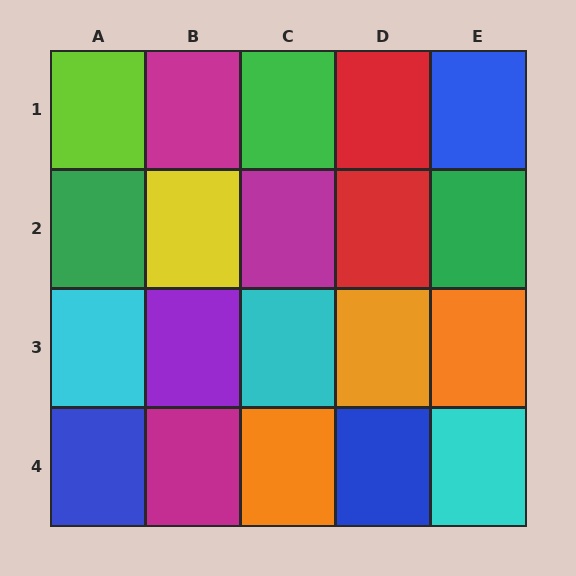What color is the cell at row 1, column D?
Red.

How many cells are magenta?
3 cells are magenta.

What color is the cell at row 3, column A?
Cyan.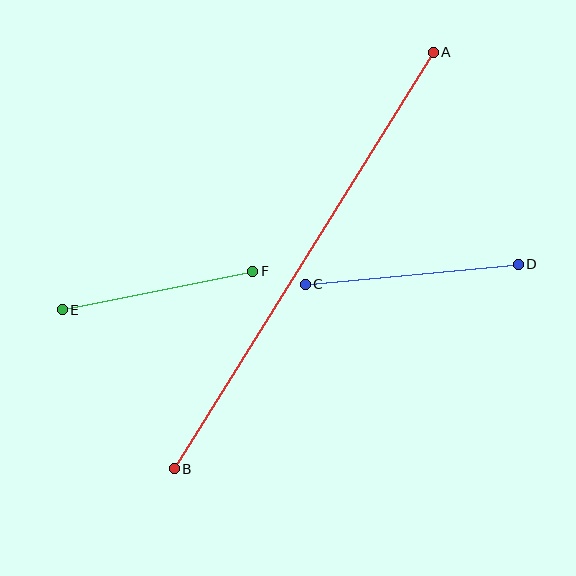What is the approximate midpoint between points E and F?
The midpoint is at approximately (157, 291) pixels.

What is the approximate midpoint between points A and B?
The midpoint is at approximately (304, 260) pixels.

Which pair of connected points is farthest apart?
Points A and B are farthest apart.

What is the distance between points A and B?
The distance is approximately 491 pixels.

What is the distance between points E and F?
The distance is approximately 194 pixels.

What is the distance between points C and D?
The distance is approximately 214 pixels.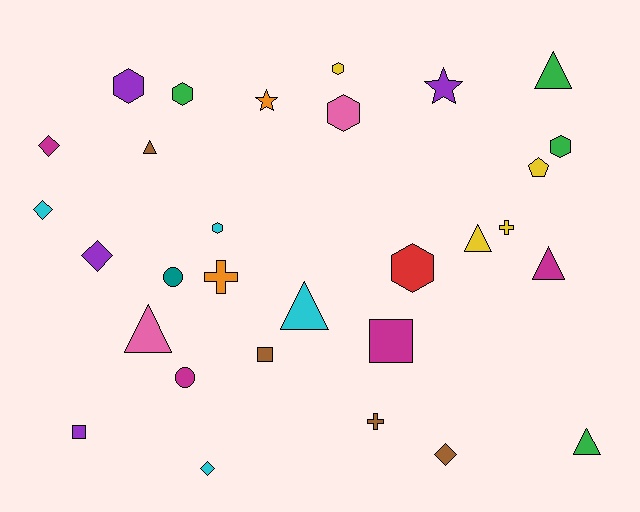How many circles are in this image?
There are 2 circles.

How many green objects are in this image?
There are 4 green objects.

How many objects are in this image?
There are 30 objects.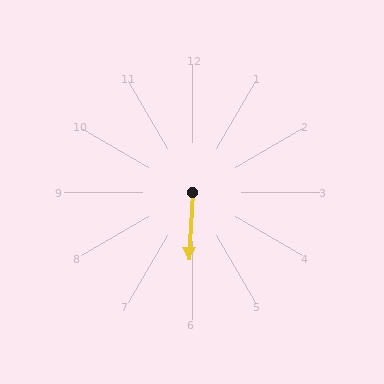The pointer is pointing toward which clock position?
Roughly 6 o'clock.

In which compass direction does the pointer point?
South.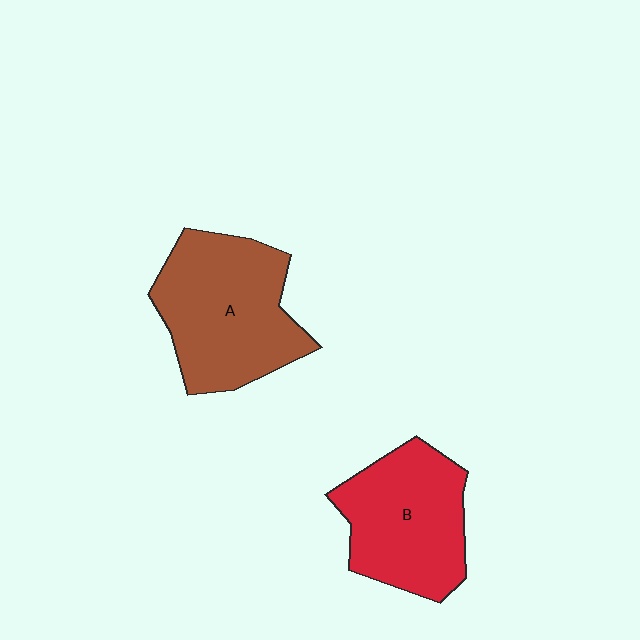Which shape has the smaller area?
Shape B (red).